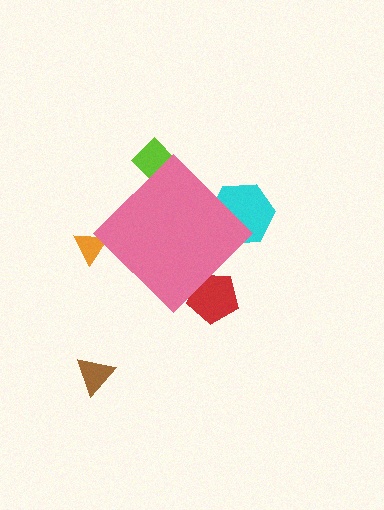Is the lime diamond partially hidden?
Yes, the lime diamond is partially hidden behind the pink diamond.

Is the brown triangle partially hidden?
No, the brown triangle is fully visible.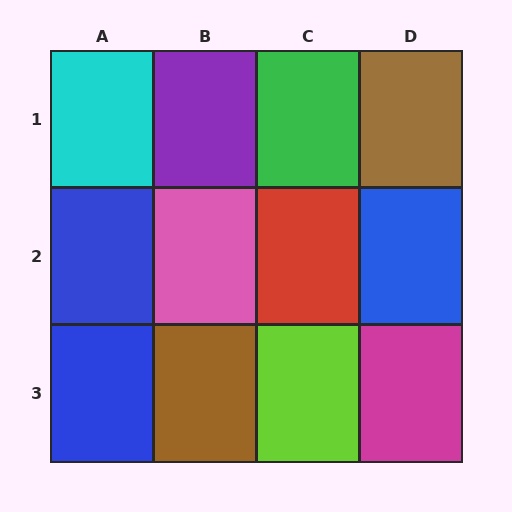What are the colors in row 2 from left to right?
Blue, pink, red, blue.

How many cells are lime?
1 cell is lime.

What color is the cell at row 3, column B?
Brown.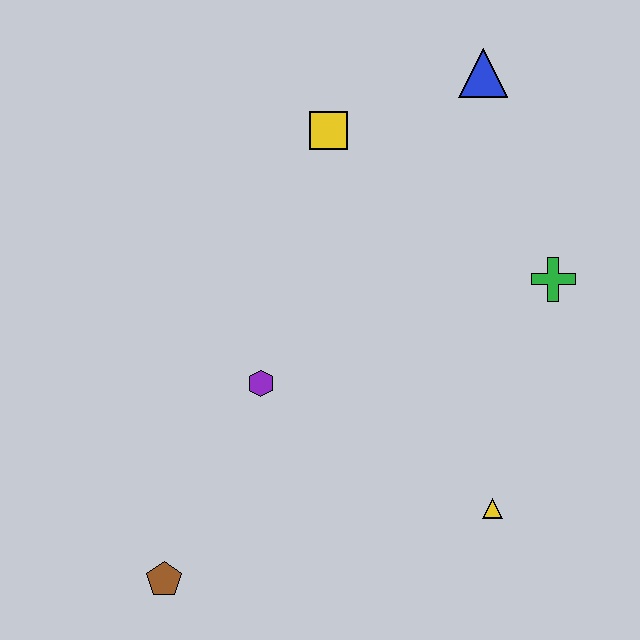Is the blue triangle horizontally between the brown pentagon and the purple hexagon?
No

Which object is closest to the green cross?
The blue triangle is closest to the green cross.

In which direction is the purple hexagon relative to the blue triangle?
The purple hexagon is below the blue triangle.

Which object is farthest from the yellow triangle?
The blue triangle is farthest from the yellow triangle.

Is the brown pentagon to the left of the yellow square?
Yes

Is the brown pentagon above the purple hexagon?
No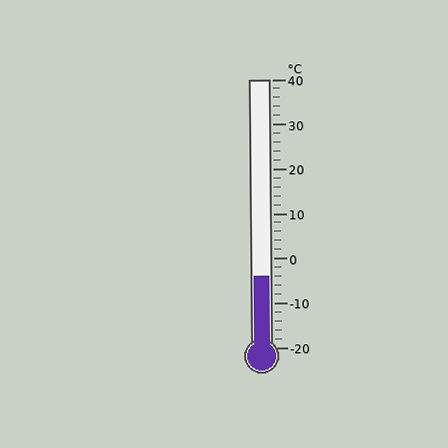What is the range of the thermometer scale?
The thermometer scale ranges from -20°C to 40°C.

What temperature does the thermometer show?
The thermometer shows approximately -4°C.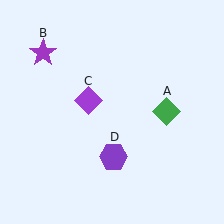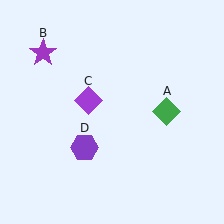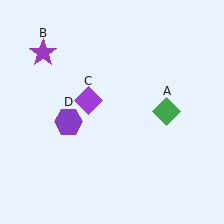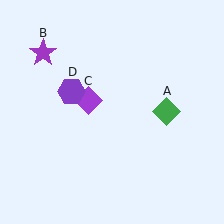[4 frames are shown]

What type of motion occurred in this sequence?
The purple hexagon (object D) rotated clockwise around the center of the scene.